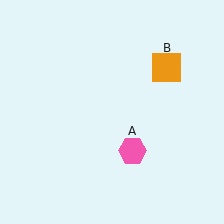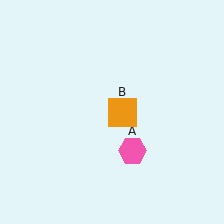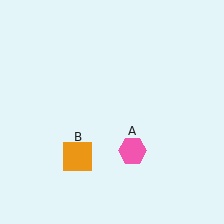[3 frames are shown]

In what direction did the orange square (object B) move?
The orange square (object B) moved down and to the left.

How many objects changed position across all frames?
1 object changed position: orange square (object B).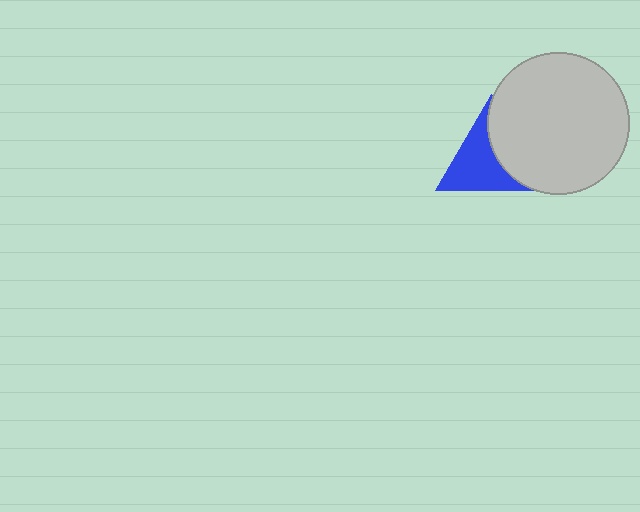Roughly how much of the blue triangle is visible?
About half of it is visible (roughly 60%).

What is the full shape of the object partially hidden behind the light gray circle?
The partially hidden object is a blue triangle.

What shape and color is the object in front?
The object in front is a light gray circle.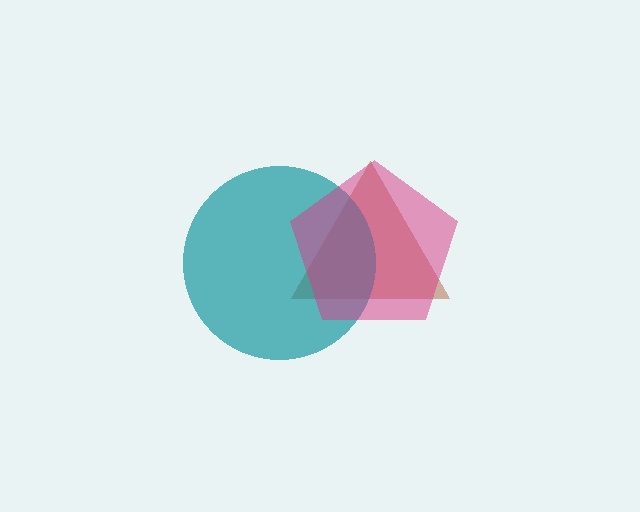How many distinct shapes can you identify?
There are 3 distinct shapes: a brown triangle, a teal circle, a magenta pentagon.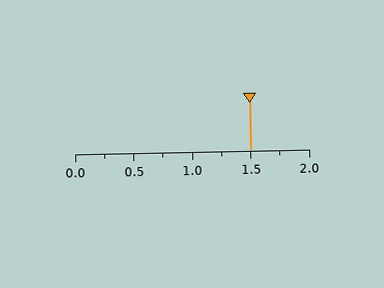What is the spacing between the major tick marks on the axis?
The major ticks are spaced 0.5 apart.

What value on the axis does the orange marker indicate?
The marker indicates approximately 1.5.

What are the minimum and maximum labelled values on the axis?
The axis runs from 0.0 to 2.0.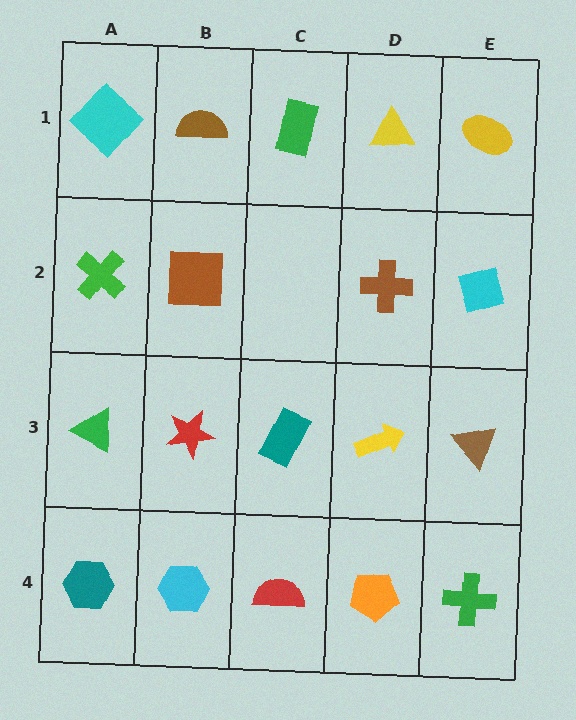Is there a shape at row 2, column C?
No, that cell is empty.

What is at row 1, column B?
A brown semicircle.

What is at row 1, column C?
A green rectangle.